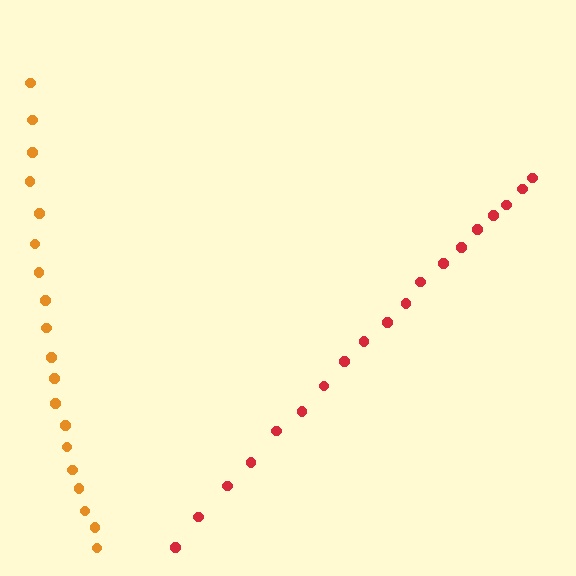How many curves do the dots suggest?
There are 2 distinct paths.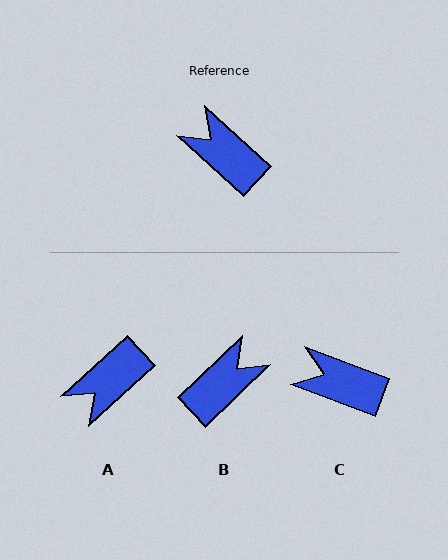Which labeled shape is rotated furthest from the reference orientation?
B, about 95 degrees away.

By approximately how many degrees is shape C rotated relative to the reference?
Approximately 22 degrees counter-clockwise.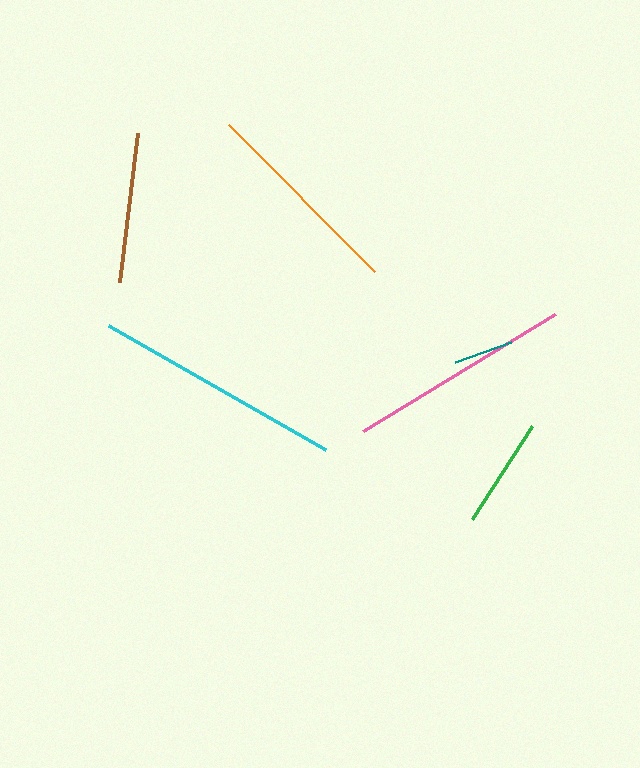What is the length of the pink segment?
The pink segment is approximately 225 pixels long.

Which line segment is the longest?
The cyan line is the longest at approximately 250 pixels.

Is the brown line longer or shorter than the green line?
The brown line is longer than the green line.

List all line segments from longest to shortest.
From longest to shortest: cyan, pink, orange, brown, green, teal.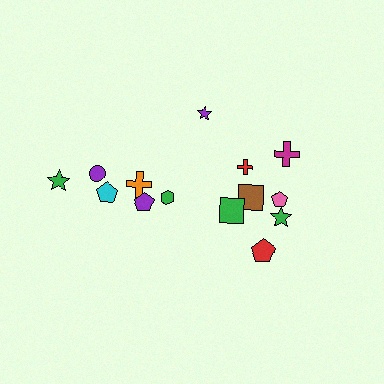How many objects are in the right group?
There are 8 objects.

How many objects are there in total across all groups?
There are 14 objects.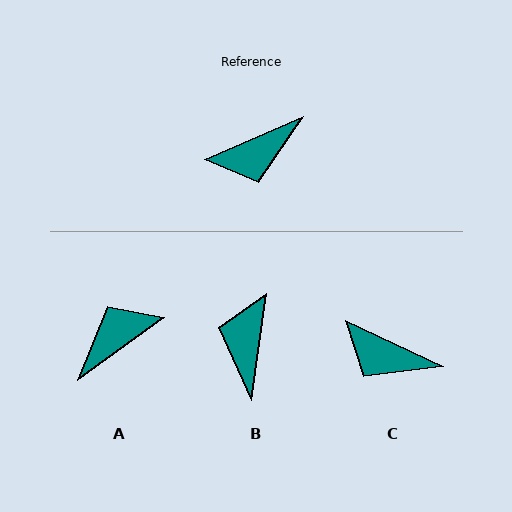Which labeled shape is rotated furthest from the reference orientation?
A, about 167 degrees away.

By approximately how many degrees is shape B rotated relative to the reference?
Approximately 121 degrees clockwise.